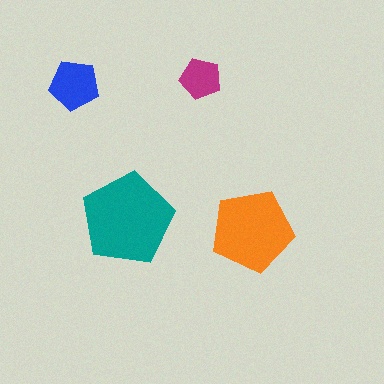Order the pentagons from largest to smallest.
the teal one, the orange one, the blue one, the magenta one.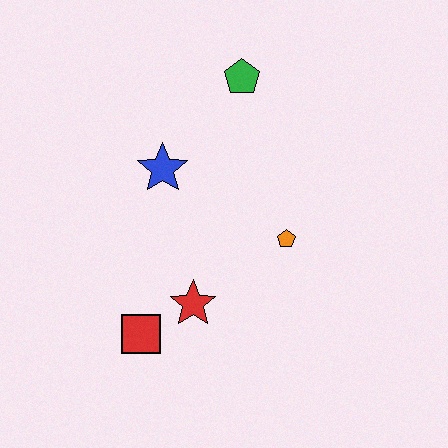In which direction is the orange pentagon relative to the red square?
The orange pentagon is to the right of the red square.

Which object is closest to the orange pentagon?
The red star is closest to the orange pentagon.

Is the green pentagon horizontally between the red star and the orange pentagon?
Yes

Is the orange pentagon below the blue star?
Yes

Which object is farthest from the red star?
The green pentagon is farthest from the red star.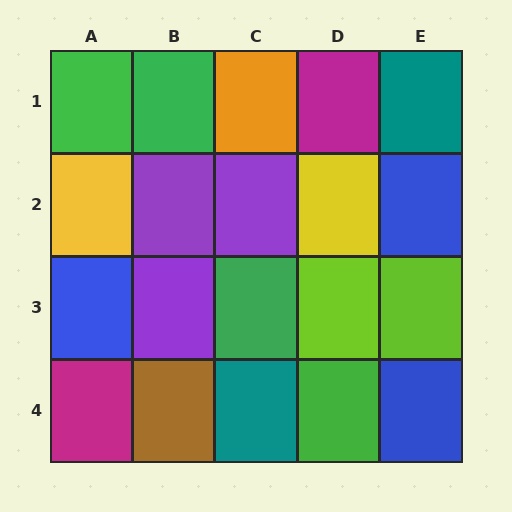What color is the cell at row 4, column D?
Green.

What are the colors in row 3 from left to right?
Blue, purple, green, lime, lime.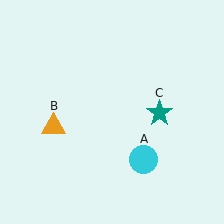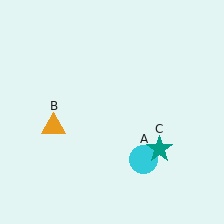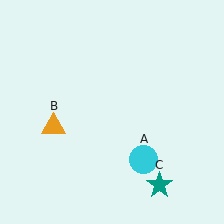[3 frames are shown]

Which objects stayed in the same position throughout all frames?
Cyan circle (object A) and orange triangle (object B) remained stationary.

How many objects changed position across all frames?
1 object changed position: teal star (object C).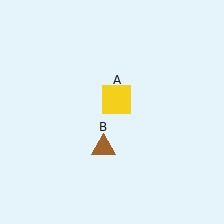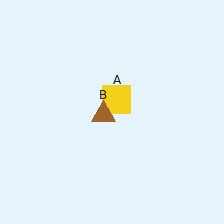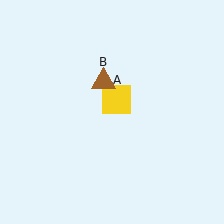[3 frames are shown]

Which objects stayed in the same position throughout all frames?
Yellow square (object A) remained stationary.